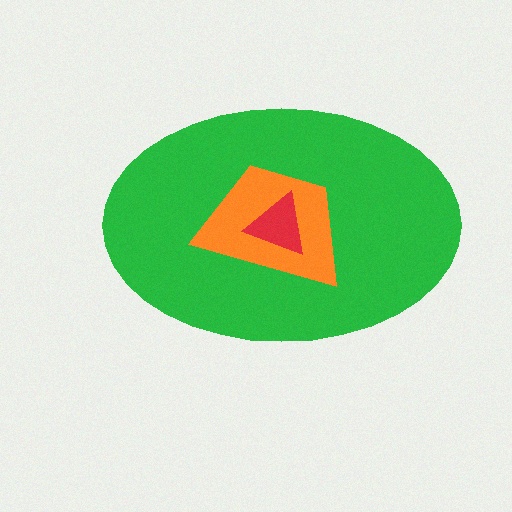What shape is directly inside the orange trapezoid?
The red triangle.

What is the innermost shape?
The red triangle.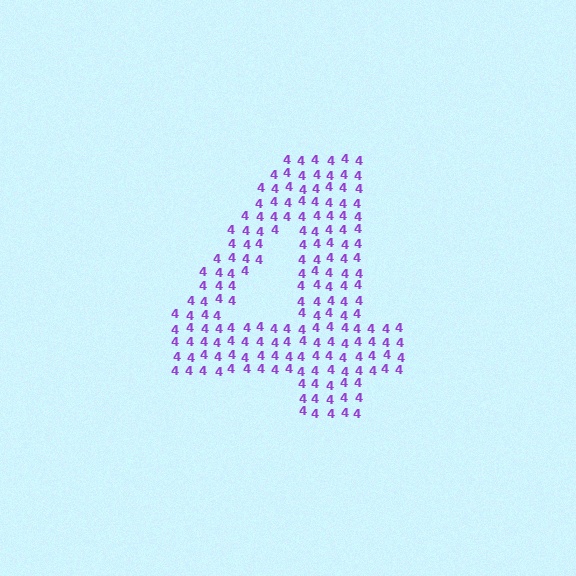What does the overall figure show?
The overall figure shows the digit 4.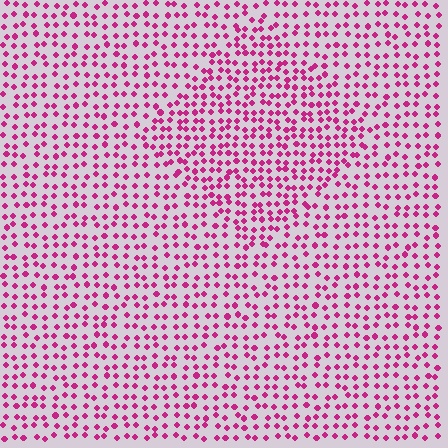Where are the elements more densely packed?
The elements are more densely packed inside the diamond boundary.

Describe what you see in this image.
The image contains small magenta elements arranged at two different densities. A diamond-shaped region is visible where the elements are more densely packed than the surrounding area.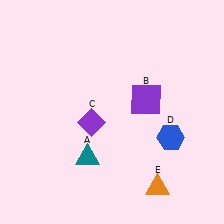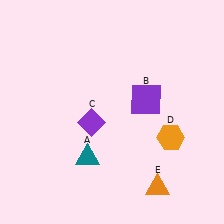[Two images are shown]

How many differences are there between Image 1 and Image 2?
There is 1 difference between the two images.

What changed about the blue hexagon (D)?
In Image 1, D is blue. In Image 2, it changed to orange.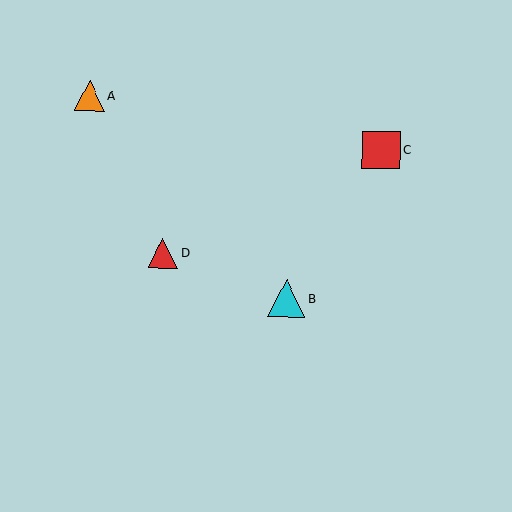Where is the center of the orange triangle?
The center of the orange triangle is at (90, 96).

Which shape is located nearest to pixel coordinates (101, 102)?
The orange triangle (labeled A) at (90, 96) is nearest to that location.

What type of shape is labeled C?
Shape C is a red square.